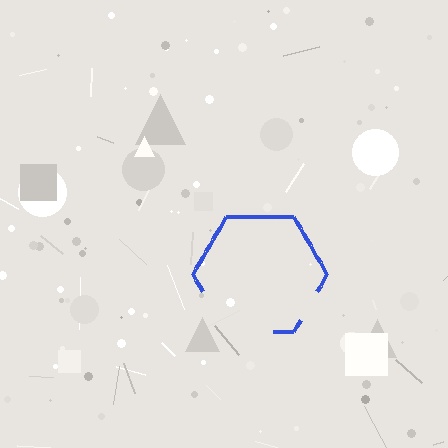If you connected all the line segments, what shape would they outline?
They would outline a hexagon.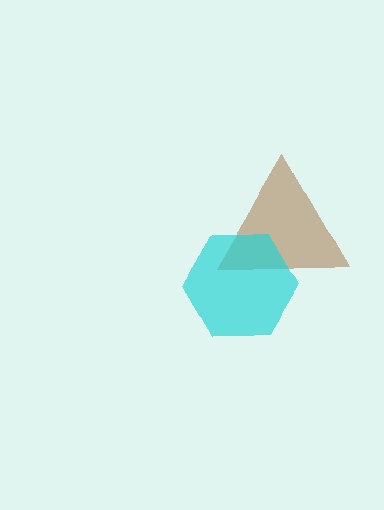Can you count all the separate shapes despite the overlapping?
Yes, there are 2 separate shapes.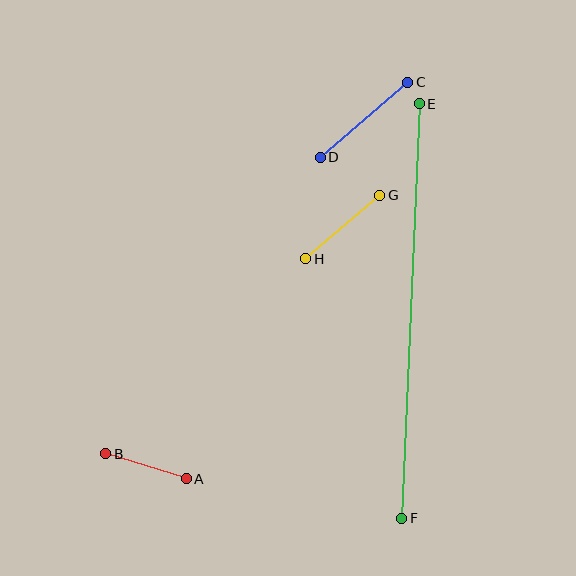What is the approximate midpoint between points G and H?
The midpoint is at approximately (343, 227) pixels.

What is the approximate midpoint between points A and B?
The midpoint is at approximately (146, 466) pixels.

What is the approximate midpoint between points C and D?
The midpoint is at approximately (364, 120) pixels.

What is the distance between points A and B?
The distance is approximately 84 pixels.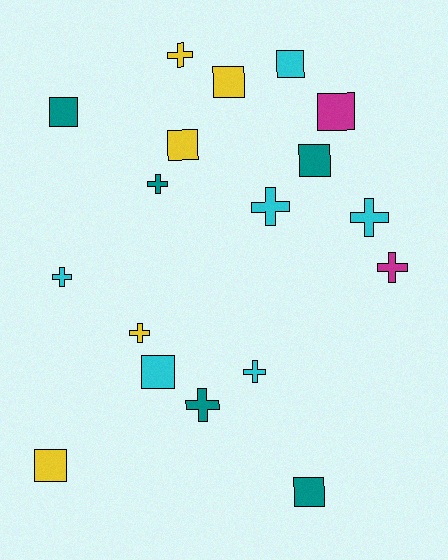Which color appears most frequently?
Cyan, with 6 objects.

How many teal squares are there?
There are 3 teal squares.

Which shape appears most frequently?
Square, with 9 objects.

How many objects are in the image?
There are 18 objects.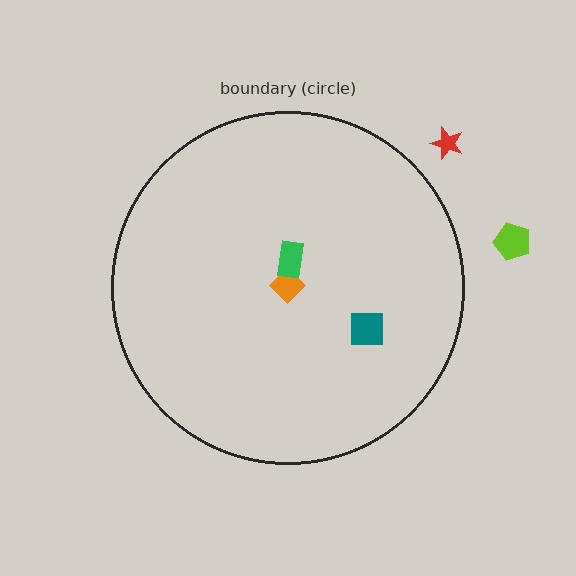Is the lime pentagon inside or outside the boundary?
Outside.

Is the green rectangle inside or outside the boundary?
Inside.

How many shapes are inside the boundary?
3 inside, 2 outside.